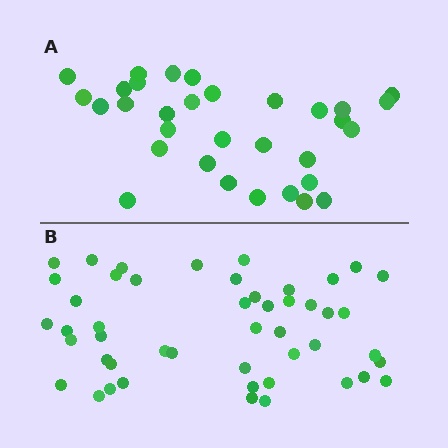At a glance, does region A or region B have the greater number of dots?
Region B (the bottom region) has more dots.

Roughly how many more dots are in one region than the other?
Region B has approximately 15 more dots than region A.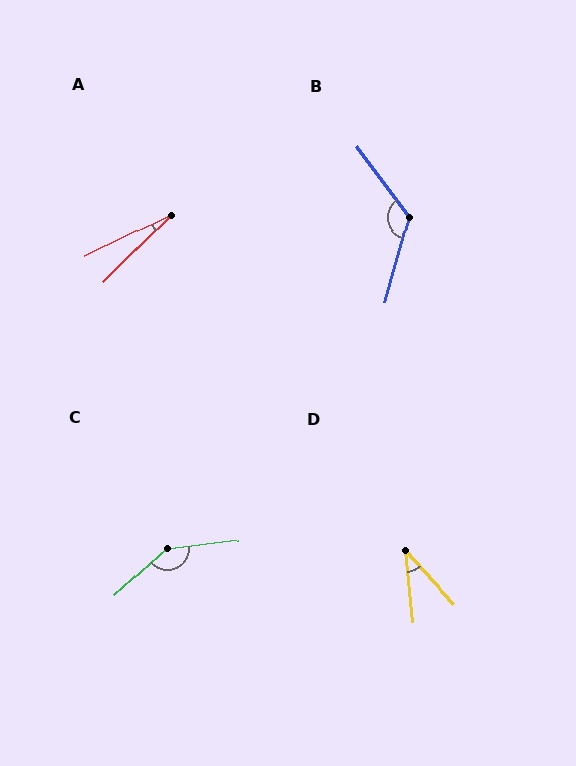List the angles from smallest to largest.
A (19°), D (37°), B (128°), C (145°).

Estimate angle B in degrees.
Approximately 128 degrees.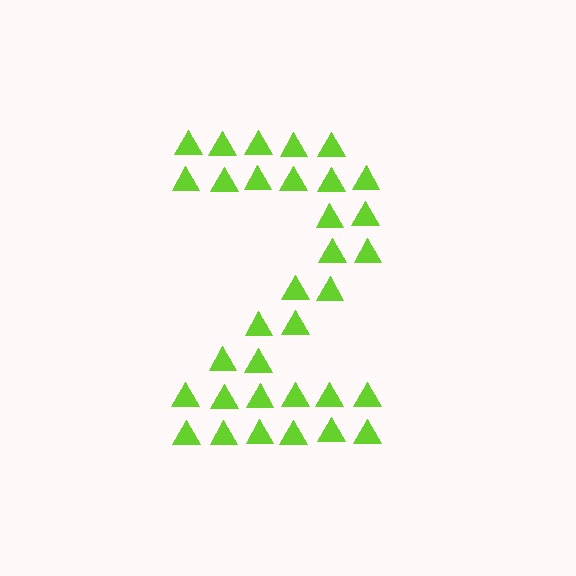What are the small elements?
The small elements are triangles.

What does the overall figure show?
The overall figure shows the digit 2.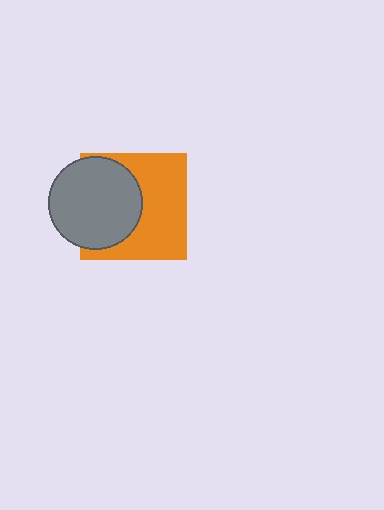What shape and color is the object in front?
The object in front is a gray circle.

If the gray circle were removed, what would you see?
You would see the complete orange square.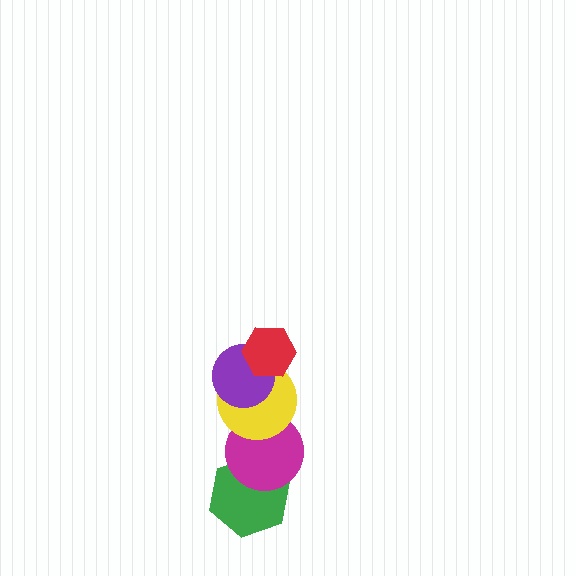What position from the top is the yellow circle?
The yellow circle is 3rd from the top.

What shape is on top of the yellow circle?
The purple circle is on top of the yellow circle.